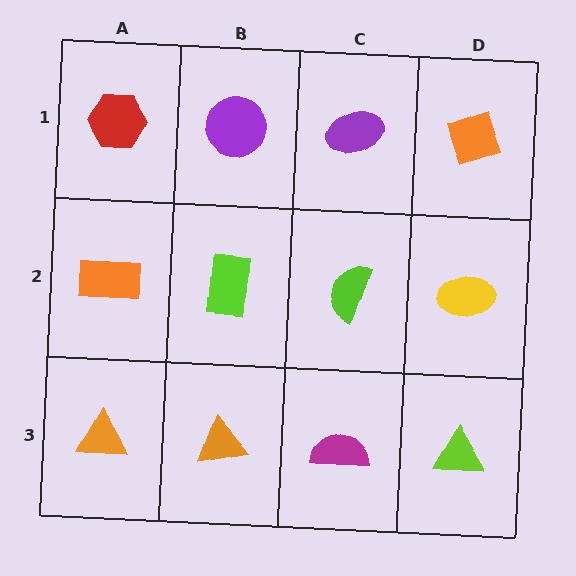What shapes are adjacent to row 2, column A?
A red hexagon (row 1, column A), an orange triangle (row 3, column A), a lime rectangle (row 2, column B).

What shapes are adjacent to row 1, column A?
An orange rectangle (row 2, column A), a purple circle (row 1, column B).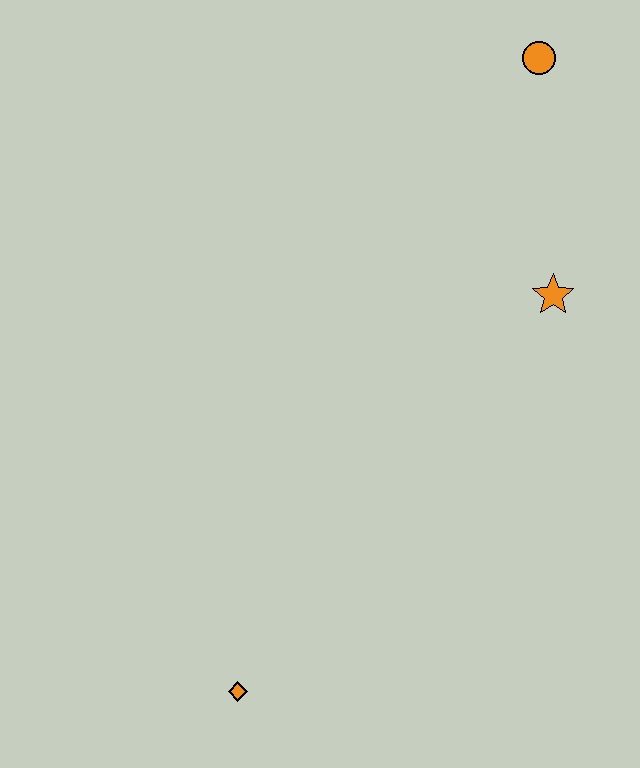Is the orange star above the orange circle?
No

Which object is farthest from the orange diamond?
The orange circle is farthest from the orange diamond.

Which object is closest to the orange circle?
The orange star is closest to the orange circle.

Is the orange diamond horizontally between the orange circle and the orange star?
No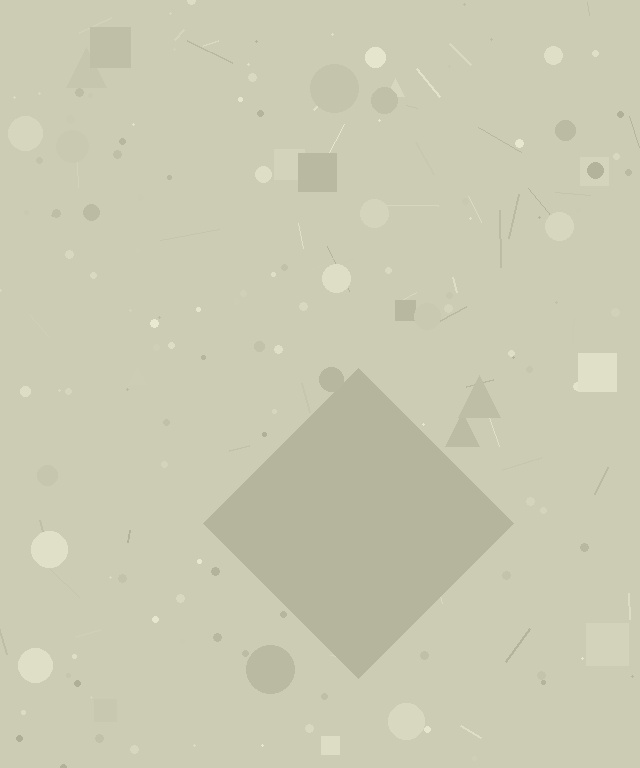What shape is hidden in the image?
A diamond is hidden in the image.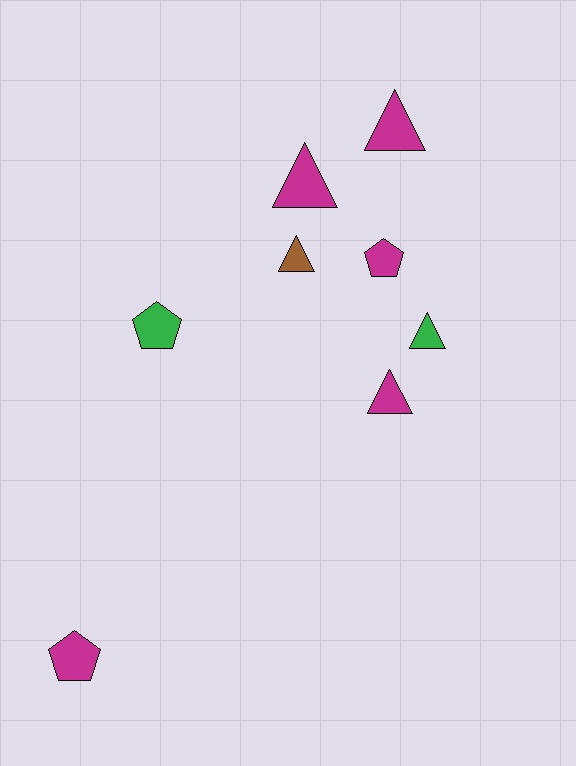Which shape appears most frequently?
Triangle, with 5 objects.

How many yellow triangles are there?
There are no yellow triangles.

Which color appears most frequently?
Magenta, with 5 objects.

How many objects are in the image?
There are 8 objects.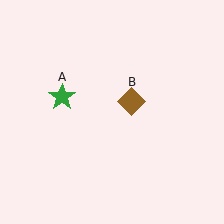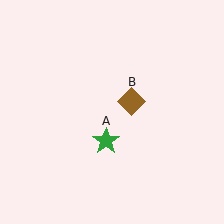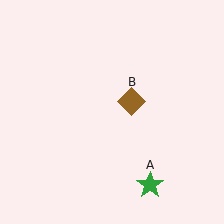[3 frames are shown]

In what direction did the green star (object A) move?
The green star (object A) moved down and to the right.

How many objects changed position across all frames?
1 object changed position: green star (object A).